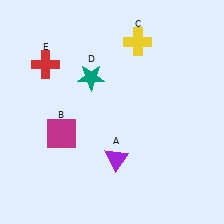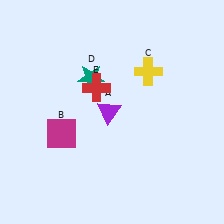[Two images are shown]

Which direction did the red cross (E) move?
The red cross (E) moved right.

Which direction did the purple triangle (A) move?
The purple triangle (A) moved up.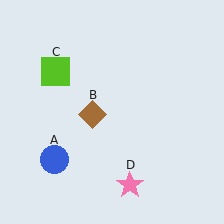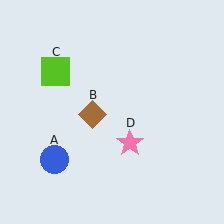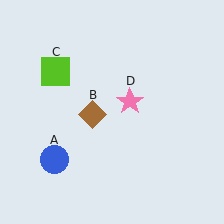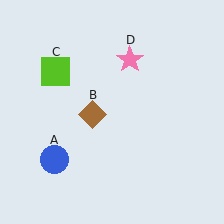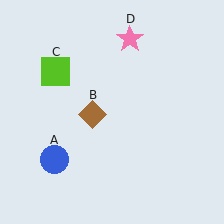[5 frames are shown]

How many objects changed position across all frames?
1 object changed position: pink star (object D).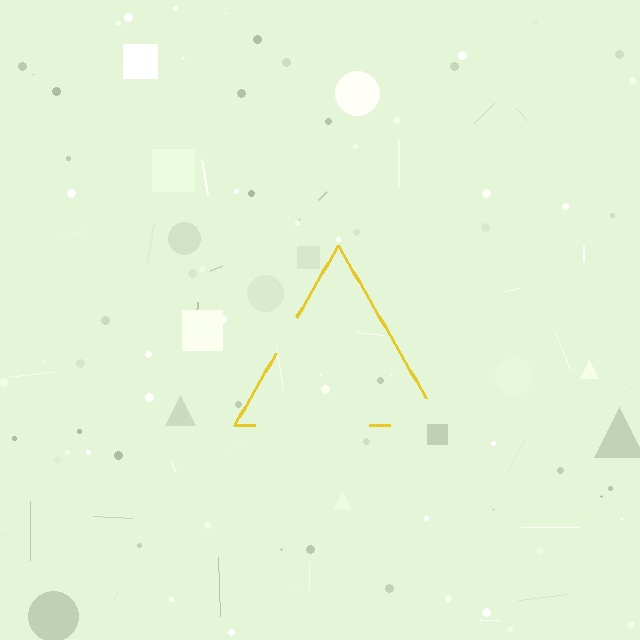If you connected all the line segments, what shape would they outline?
They would outline a triangle.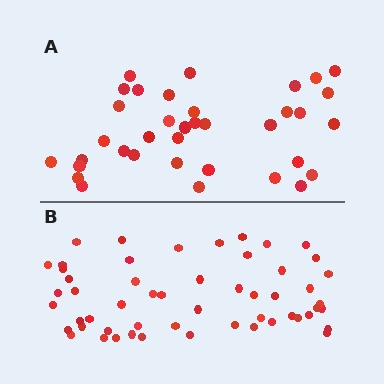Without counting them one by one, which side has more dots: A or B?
Region B (the bottom region) has more dots.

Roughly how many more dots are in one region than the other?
Region B has approximately 20 more dots than region A.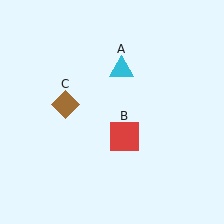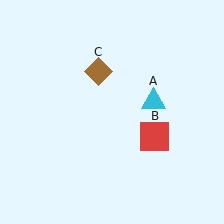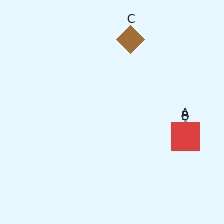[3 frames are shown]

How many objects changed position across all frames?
3 objects changed position: cyan triangle (object A), red square (object B), brown diamond (object C).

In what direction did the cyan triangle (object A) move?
The cyan triangle (object A) moved down and to the right.